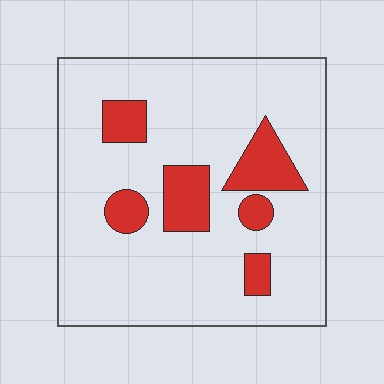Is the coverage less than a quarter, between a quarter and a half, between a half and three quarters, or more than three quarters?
Less than a quarter.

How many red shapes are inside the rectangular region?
6.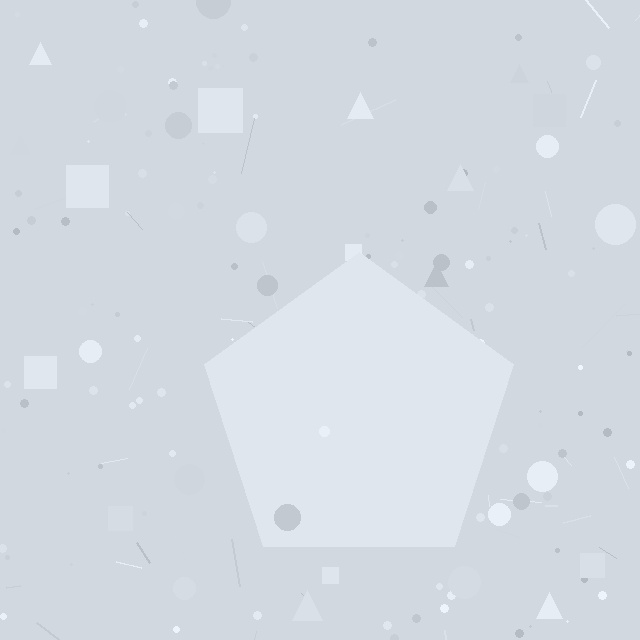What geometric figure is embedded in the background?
A pentagon is embedded in the background.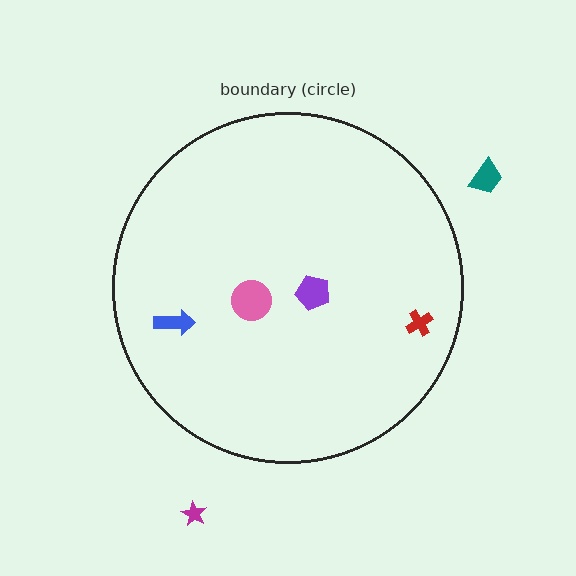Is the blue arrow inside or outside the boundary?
Inside.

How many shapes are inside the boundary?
4 inside, 2 outside.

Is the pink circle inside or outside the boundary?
Inside.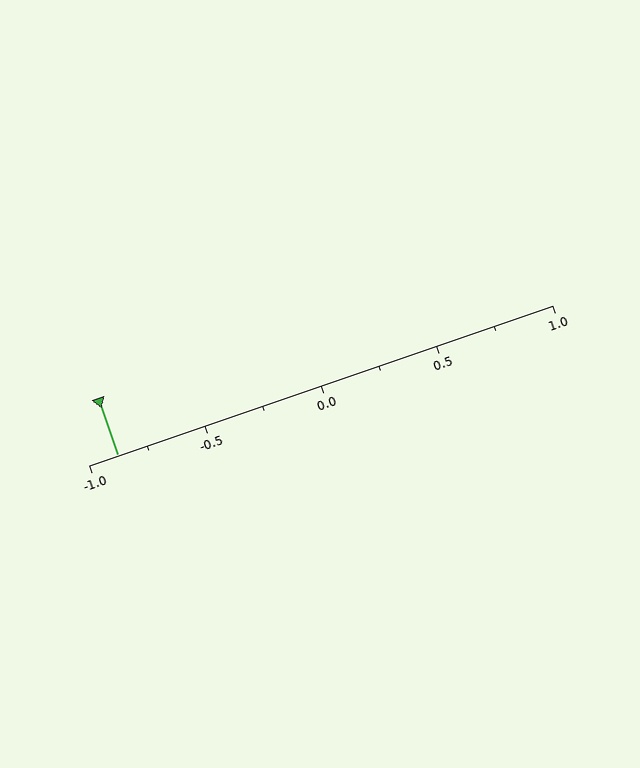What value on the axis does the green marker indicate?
The marker indicates approximately -0.88.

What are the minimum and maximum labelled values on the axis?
The axis runs from -1.0 to 1.0.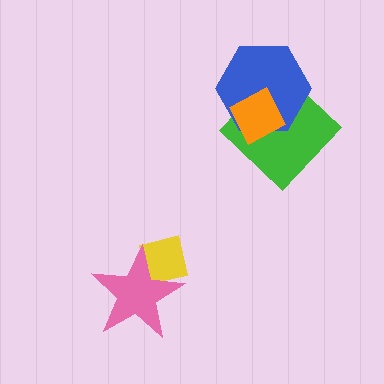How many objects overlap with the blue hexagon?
2 objects overlap with the blue hexagon.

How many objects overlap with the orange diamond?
2 objects overlap with the orange diamond.